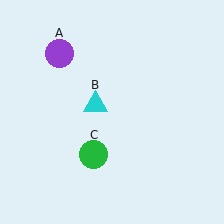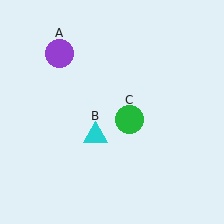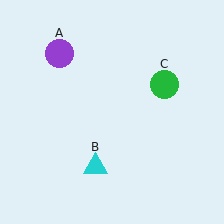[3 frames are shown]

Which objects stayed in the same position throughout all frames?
Purple circle (object A) remained stationary.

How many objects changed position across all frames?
2 objects changed position: cyan triangle (object B), green circle (object C).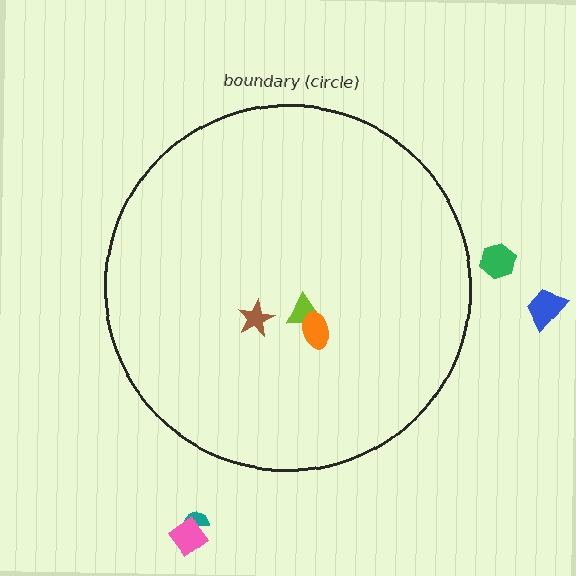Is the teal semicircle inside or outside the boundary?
Outside.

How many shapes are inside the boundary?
3 inside, 4 outside.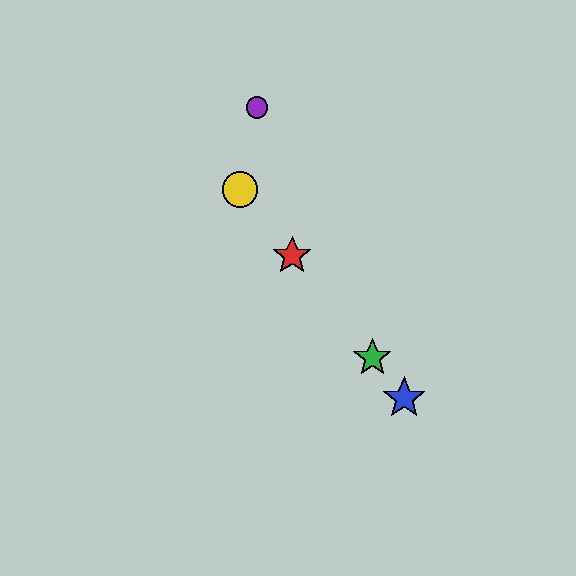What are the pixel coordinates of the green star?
The green star is at (372, 358).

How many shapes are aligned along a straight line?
4 shapes (the red star, the blue star, the green star, the yellow circle) are aligned along a straight line.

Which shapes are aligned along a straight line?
The red star, the blue star, the green star, the yellow circle are aligned along a straight line.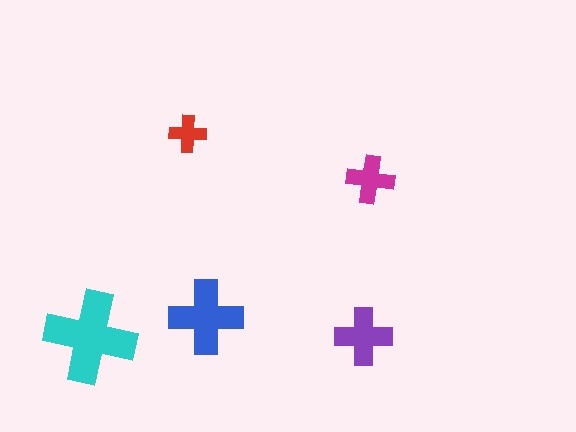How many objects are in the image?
There are 5 objects in the image.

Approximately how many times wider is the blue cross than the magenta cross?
About 1.5 times wider.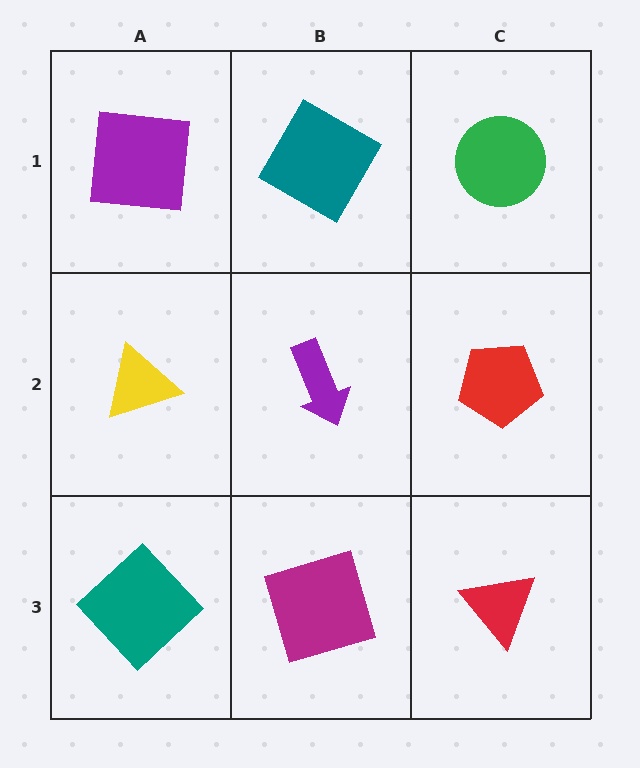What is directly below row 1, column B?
A purple arrow.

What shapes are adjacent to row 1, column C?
A red pentagon (row 2, column C), a teal square (row 1, column B).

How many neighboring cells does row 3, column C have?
2.